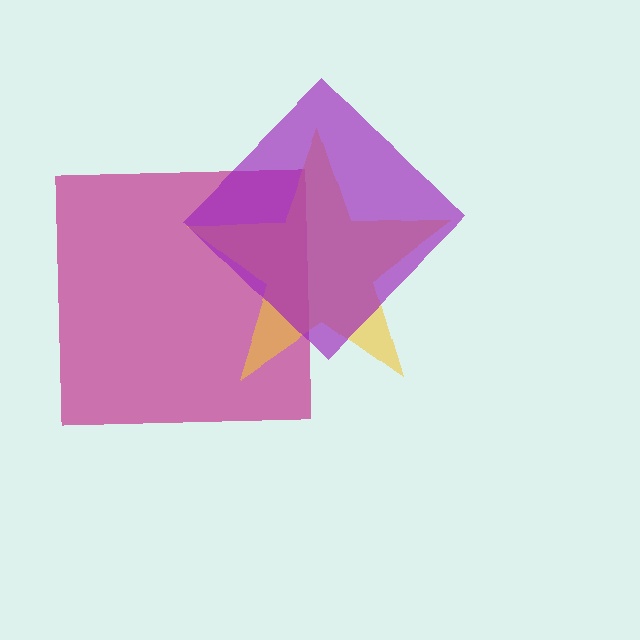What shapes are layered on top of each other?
The layered shapes are: a magenta square, a yellow star, a purple diamond.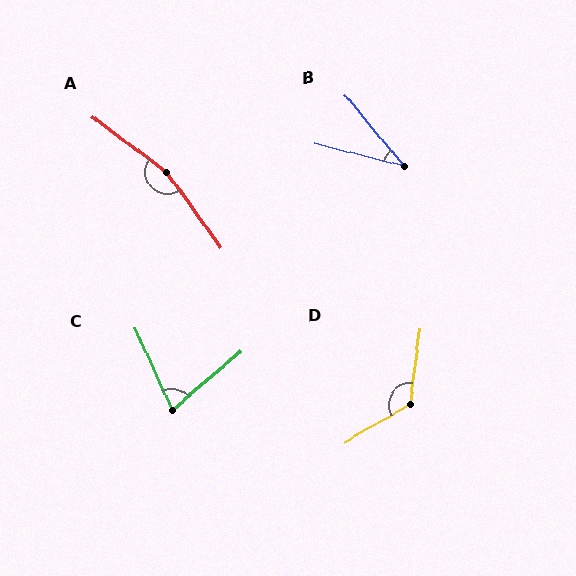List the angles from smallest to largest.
B (36°), C (73°), D (127°), A (163°).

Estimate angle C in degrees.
Approximately 73 degrees.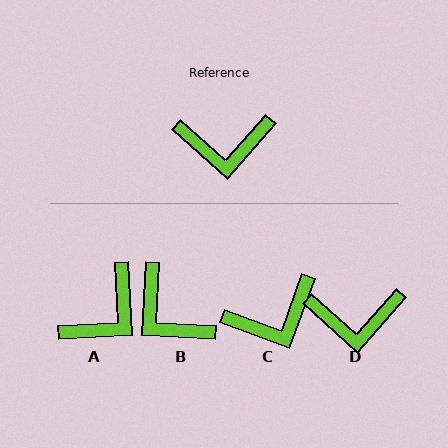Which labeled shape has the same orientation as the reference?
D.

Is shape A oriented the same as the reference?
No, it is off by about 45 degrees.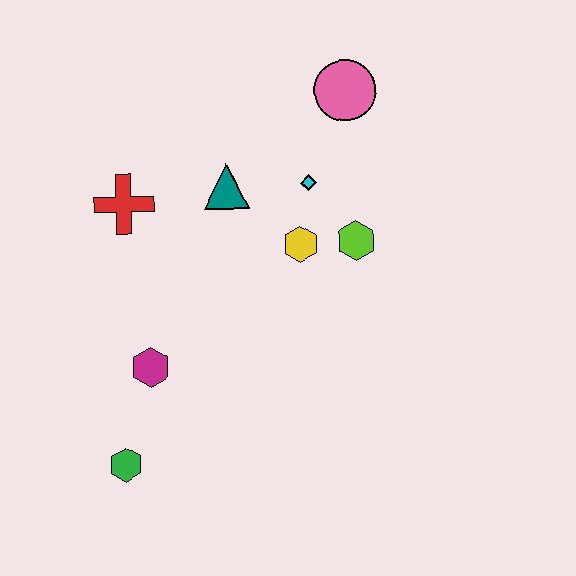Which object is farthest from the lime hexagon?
The green hexagon is farthest from the lime hexagon.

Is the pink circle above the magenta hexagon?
Yes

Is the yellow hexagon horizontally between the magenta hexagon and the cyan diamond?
Yes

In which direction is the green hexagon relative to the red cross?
The green hexagon is below the red cross.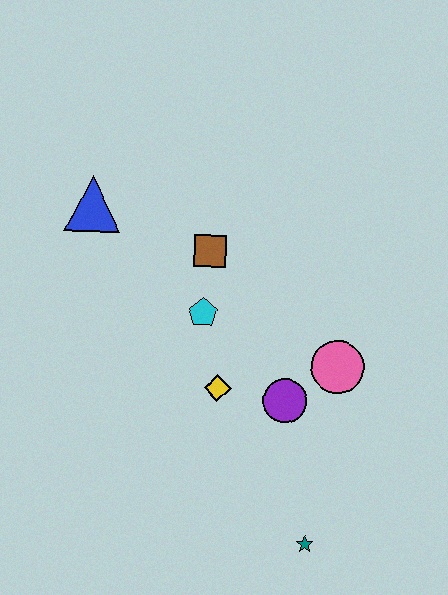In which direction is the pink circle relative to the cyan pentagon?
The pink circle is to the right of the cyan pentagon.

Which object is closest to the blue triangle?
The brown square is closest to the blue triangle.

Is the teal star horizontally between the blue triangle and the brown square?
No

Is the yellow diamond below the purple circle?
No